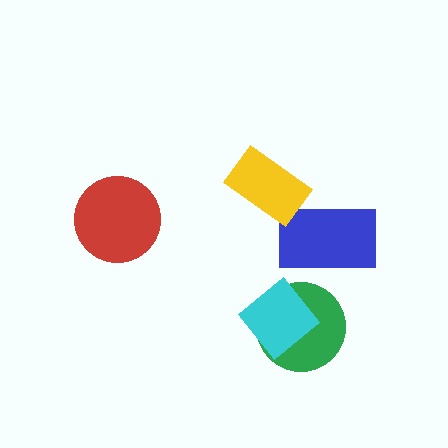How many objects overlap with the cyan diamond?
1 object overlaps with the cyan diamond.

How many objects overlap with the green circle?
1 object overlaps with the green circle.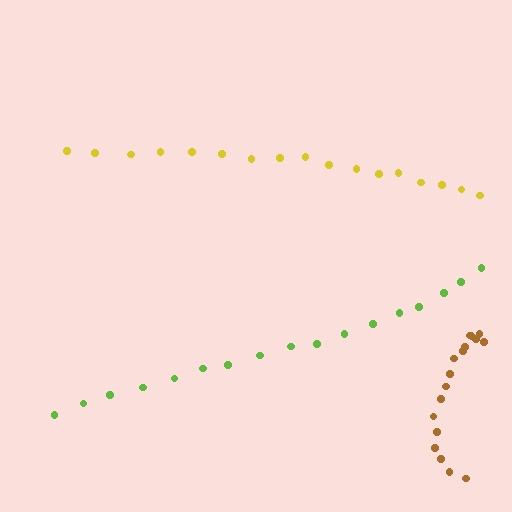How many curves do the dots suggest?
There are 3 distinct paths.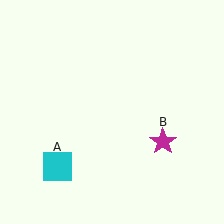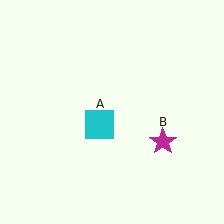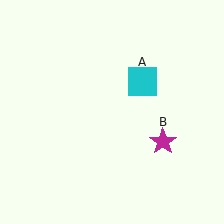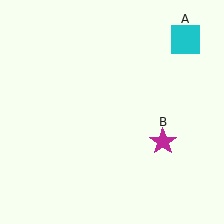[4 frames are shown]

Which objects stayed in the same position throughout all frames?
Magenta star (object B) remained stationary.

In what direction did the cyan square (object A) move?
The cyan square (object A) moved up and to the right.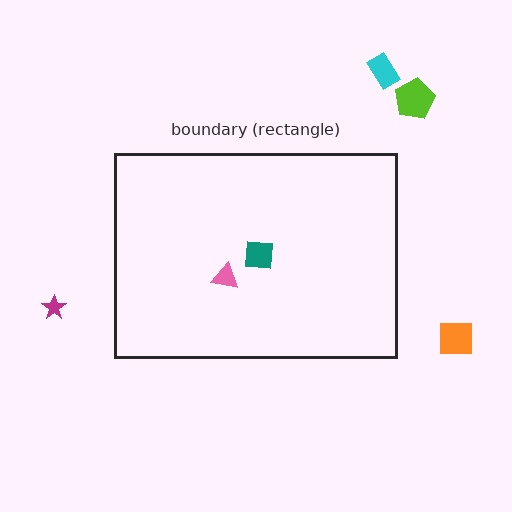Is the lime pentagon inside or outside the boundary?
Outside.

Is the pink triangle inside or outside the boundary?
Inside.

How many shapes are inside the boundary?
2 inside, 4 outside.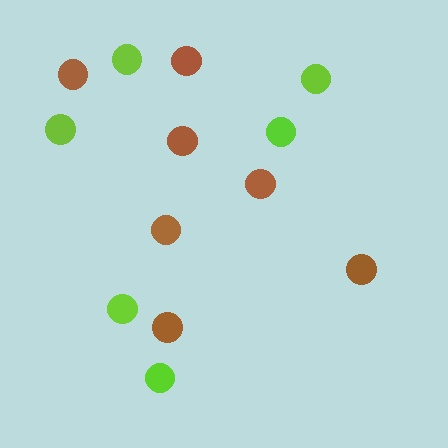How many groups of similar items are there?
There are 2 groups: one group of brown circles (7) and one group of lime circles (6).